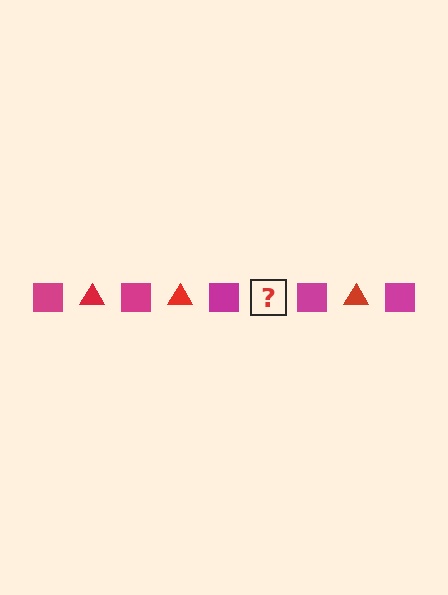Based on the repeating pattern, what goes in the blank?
The blank should be a red triangle.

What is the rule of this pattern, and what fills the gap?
The rule is that the pattern alternates between magenta square and red triangle. The gap should be filled with a red triangle.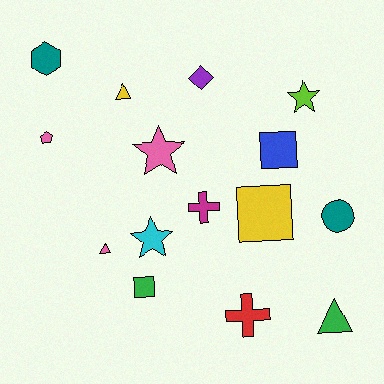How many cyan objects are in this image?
There is 1 cyan object.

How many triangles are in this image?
There are 3 triangles.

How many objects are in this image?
There are 15 objects.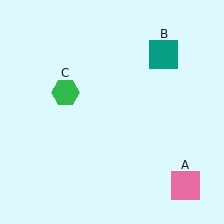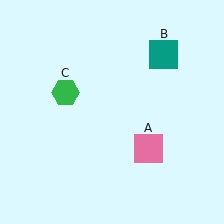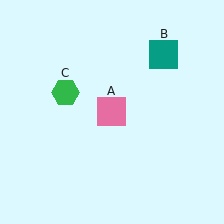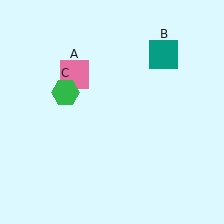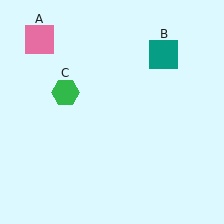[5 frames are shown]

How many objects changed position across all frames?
1 object changed position: pink square (object A).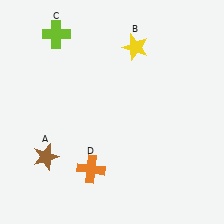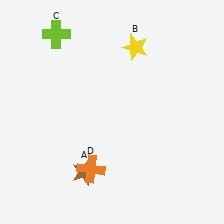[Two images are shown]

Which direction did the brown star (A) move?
The brown star (A) moved right.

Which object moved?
The brown star (A) moved right.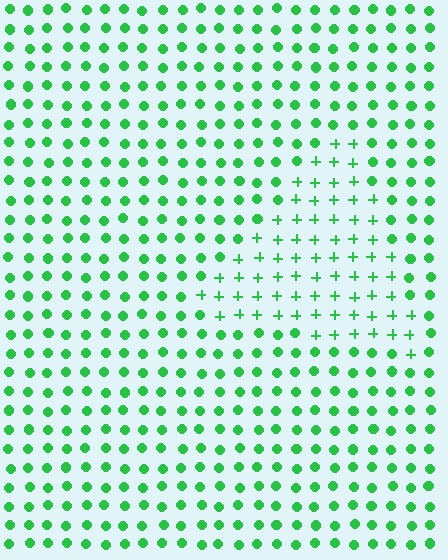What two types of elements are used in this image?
The image uses plus signs inside the triangle region and circles outside it.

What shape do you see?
I see a triangle.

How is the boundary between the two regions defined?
The boundary is defined by a change in element shape: plus signs inside vs. circles outside. All elements share the same color and spacing.